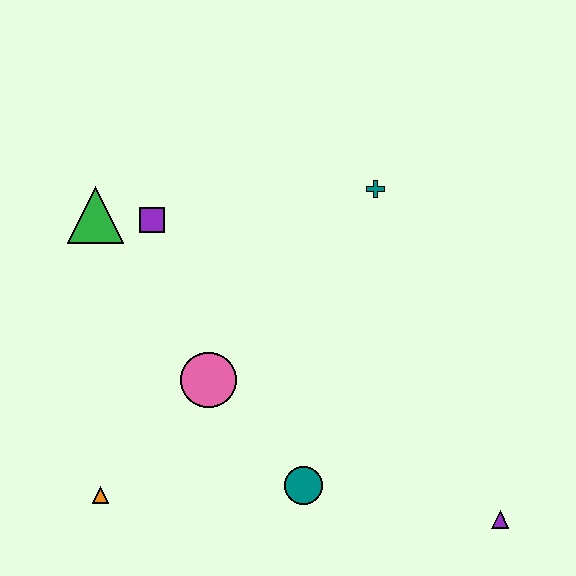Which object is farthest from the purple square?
The purple triangle is farthest from the purple square.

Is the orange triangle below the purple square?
Yes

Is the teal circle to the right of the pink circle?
Yes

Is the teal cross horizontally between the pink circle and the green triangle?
No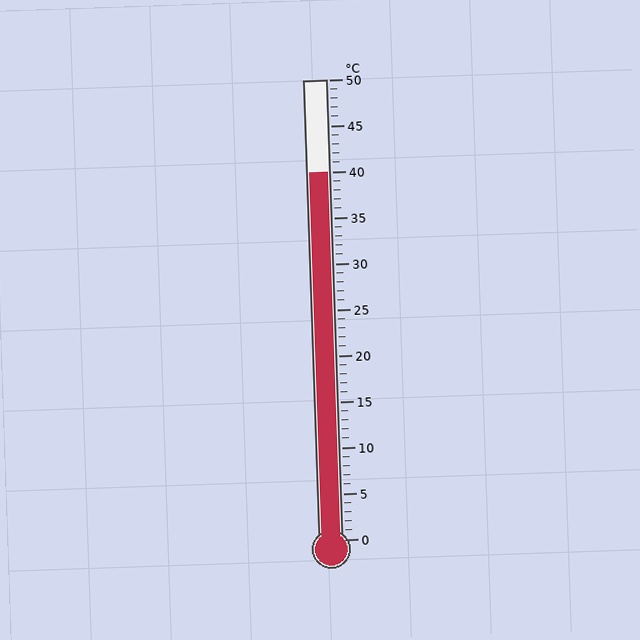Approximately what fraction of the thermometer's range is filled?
The thermometer is filled to approximately 80% of its range.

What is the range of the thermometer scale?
The thermometer scale ranges from 0°C to 50°C.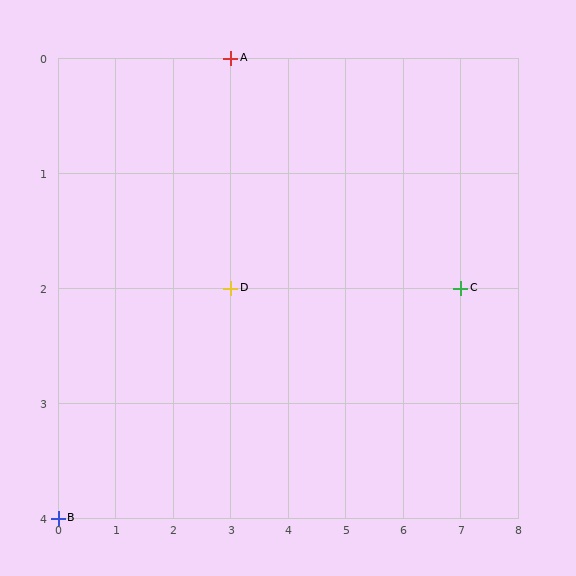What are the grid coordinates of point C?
Point C is at grid coordinates (7, 2).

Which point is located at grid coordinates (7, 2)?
Point C is at (7, 2).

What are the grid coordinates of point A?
Point A is at grid coordinates (3, 0).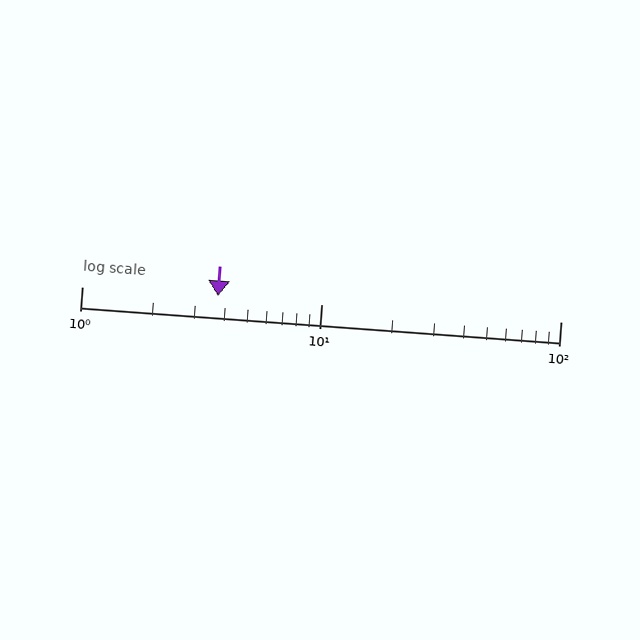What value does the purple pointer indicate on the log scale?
The pointer indicates approximately 3.7.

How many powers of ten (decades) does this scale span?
The scale spans 2 decades, from 1 to 100.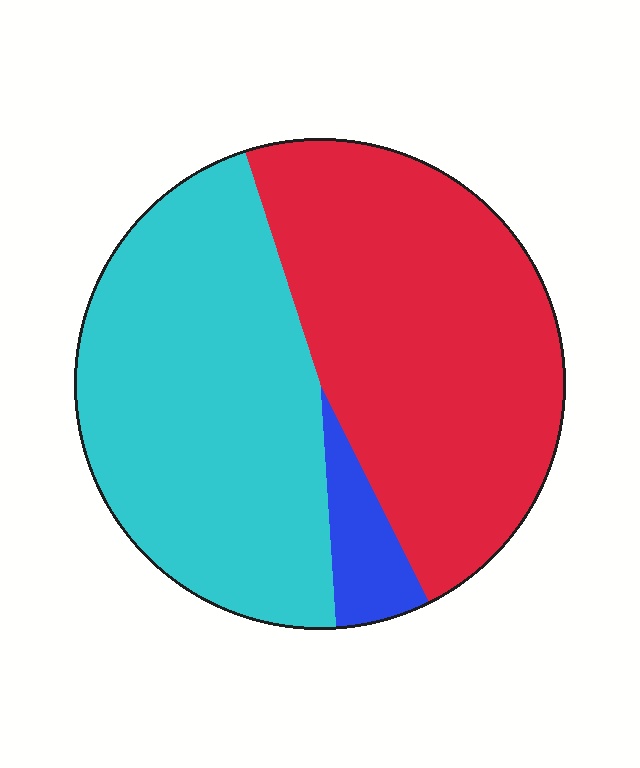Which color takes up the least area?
Blue, at roughly 5%.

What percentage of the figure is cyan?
Cyan covers about 45% of the figure.